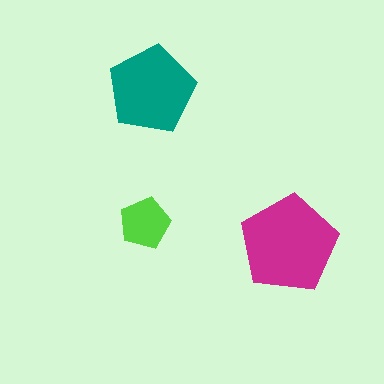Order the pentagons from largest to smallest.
the magenta one, the teal one, the lime one.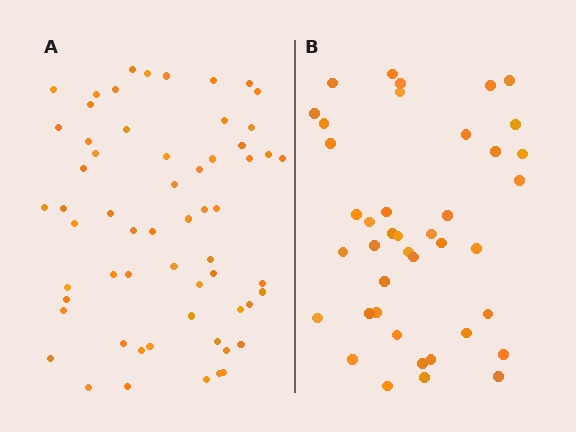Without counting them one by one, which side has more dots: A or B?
Region A (the left region) has more dots.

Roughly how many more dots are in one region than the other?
Region A has approximately 20 more dots than region B.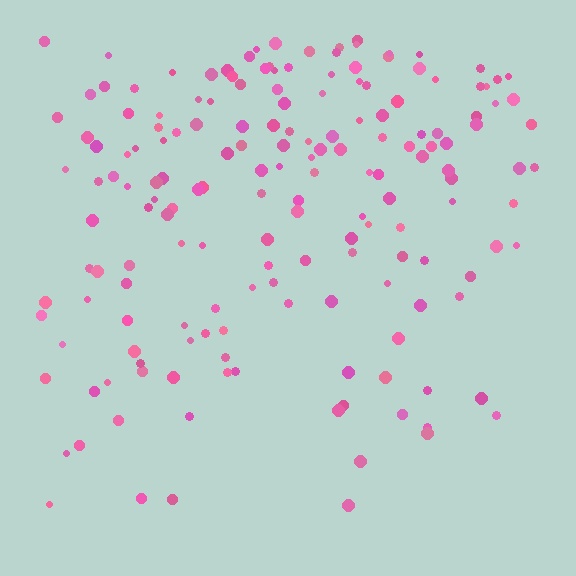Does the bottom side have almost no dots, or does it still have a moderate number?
Still a moderate number, just noticeably fewer than the top.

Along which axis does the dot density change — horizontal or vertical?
Vertical.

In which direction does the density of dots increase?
From bottom to top, with the top side densest.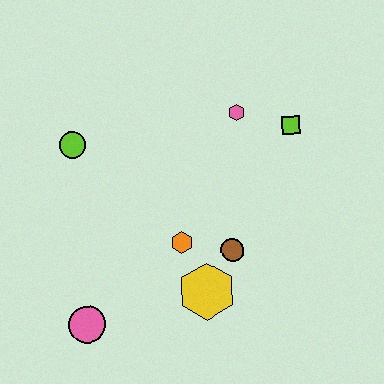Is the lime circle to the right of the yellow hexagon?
No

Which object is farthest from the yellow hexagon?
The lime circle is farthest from the yellow hexagon.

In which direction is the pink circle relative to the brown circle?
The pink circle is to the left of the brown circle.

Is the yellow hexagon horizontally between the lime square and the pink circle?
Yes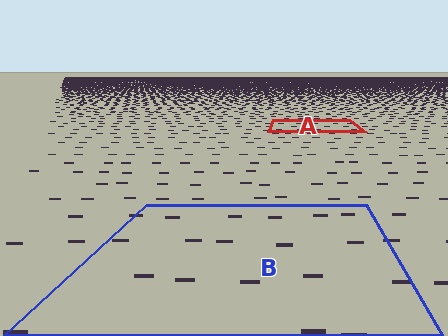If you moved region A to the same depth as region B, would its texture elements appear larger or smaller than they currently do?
They would appear larger. At a closer depth, the same texture elements are projected at a bigger on-screen size.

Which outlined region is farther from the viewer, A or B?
Region A is farther from the viewer — the texture elements inside it appear smaller and more densely packed.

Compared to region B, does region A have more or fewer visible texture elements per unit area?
Region A has more texture elements per unit area — they are packed more densely because it is farther away.